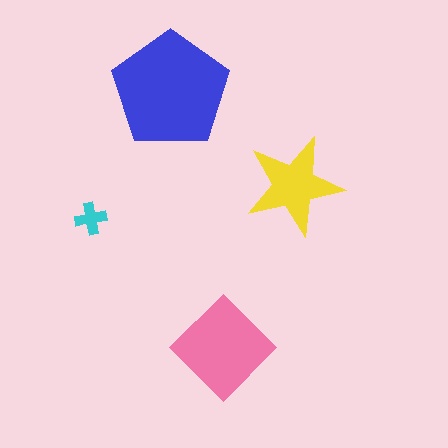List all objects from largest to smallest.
The blue pentagon, the pink diamond, the yellow star, the cyan cross.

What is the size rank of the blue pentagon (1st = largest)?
1st.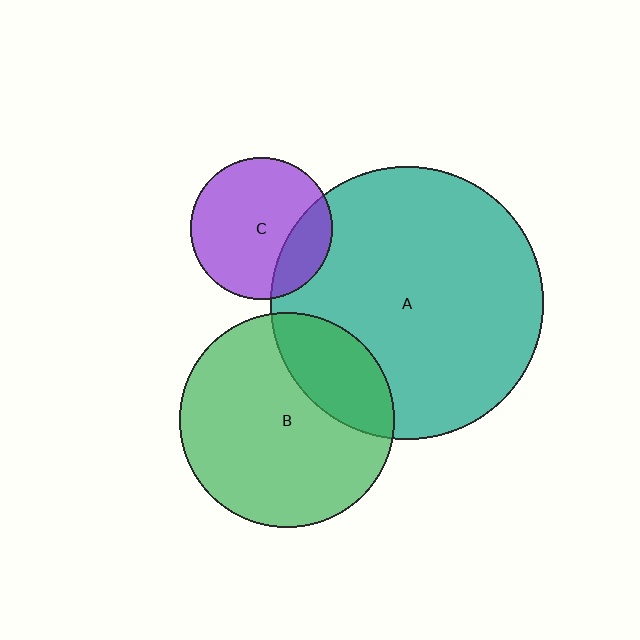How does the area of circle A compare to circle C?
Approximately 3.7 times.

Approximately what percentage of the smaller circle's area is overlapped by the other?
Approximately 25%.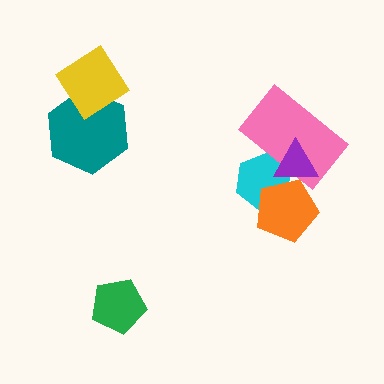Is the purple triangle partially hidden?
No, no other shape covers it.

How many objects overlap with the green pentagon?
0 objects overlap with the green pentagon.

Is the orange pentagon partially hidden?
Yes, it is partially covered by another shape.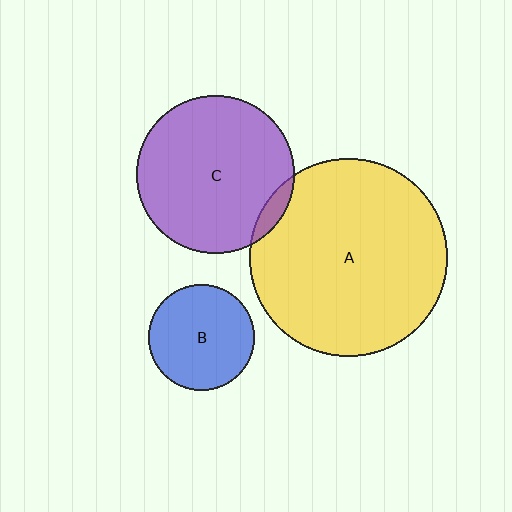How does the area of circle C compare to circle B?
Approximately 2.2 times.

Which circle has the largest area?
Circle A (yellow).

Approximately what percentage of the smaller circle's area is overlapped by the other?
Approximately 5%.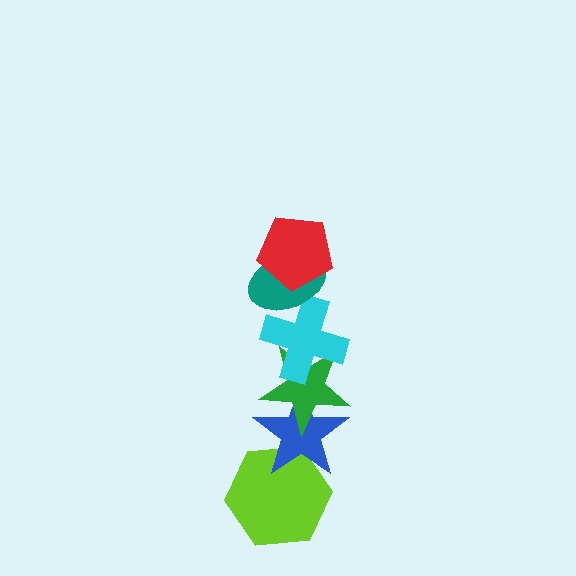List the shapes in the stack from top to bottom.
From top to bottom: the red pentagon, the teal ellipse, the cyan cross, the green star, the blue star, the lime hexagon.